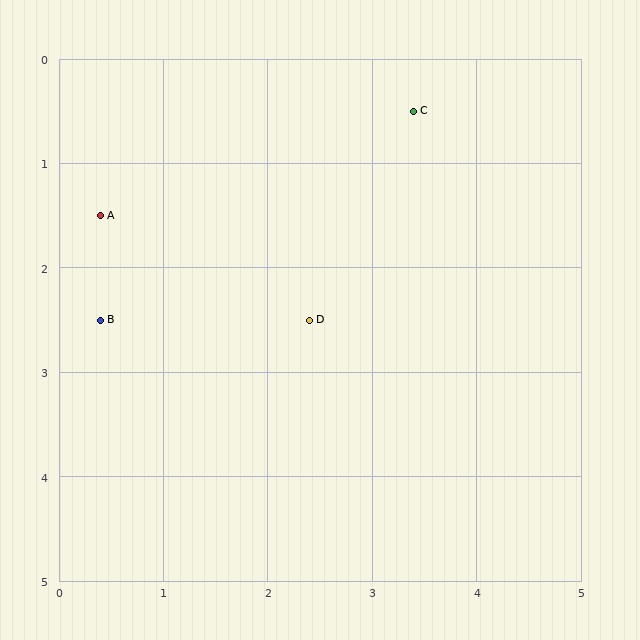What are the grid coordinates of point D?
Point D is at approximately (2.4, 2.5).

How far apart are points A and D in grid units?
Points A and D are about 2.2 grid units apart.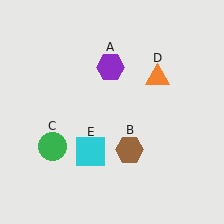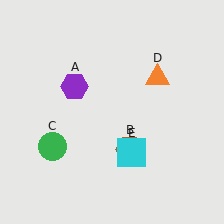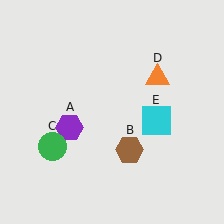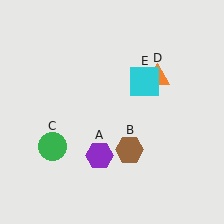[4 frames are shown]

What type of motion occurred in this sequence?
The purple hexagon (object A), cyan square (object E) rotated counterclockwise around the center of the scene.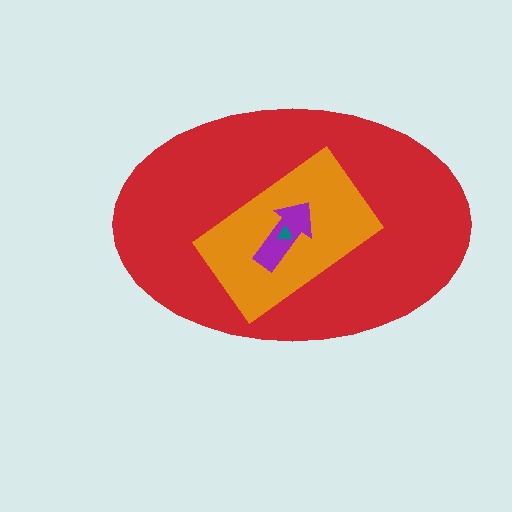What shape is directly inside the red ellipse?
The orange rectangle.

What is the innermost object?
The teal triangle.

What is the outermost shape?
The red ellipse.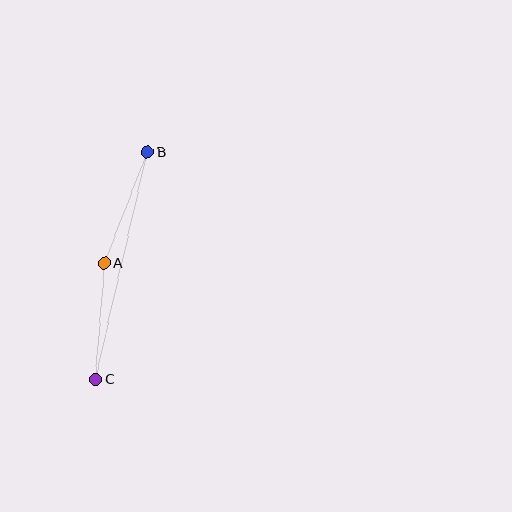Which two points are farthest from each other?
Points B and C are farthest from each other.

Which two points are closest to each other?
Points A and C are closest to each other.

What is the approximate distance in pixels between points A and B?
The distance between A and B is approximately 119 pixels.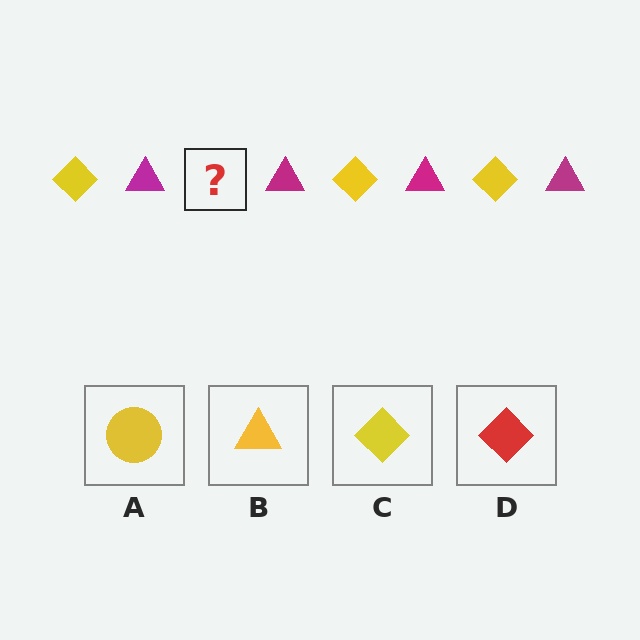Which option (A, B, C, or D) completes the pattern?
C.